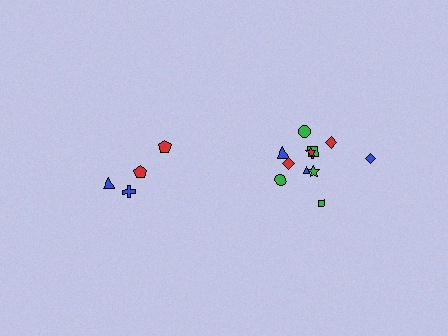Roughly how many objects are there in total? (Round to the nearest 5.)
Roughly 15 objects in total.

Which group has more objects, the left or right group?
The right group.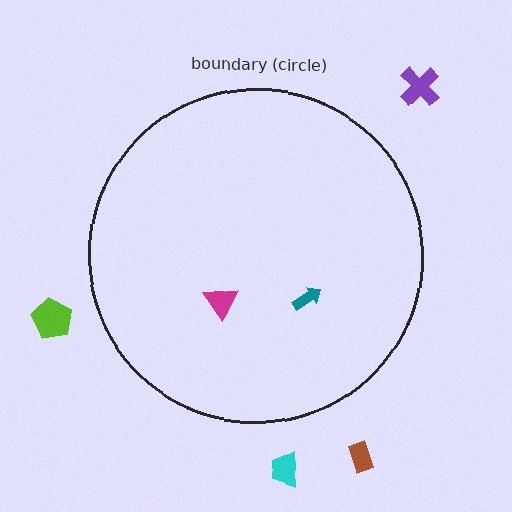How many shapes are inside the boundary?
2 inside, 4 outside.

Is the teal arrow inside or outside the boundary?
Inside.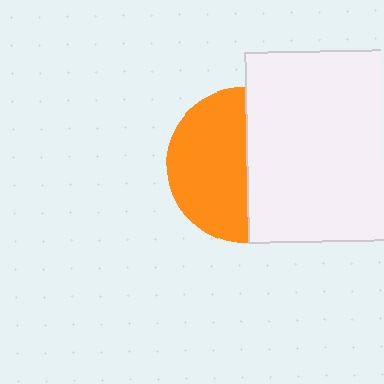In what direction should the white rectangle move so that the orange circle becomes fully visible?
The white rectangle should move right. That is the shortest direction to clear the overlap and leave the orange circle fully visible.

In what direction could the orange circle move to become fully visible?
The orange circle could move left. That would shift it out from behind the white rectangle entirely.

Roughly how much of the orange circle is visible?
About half of it is visible (roughly 52%).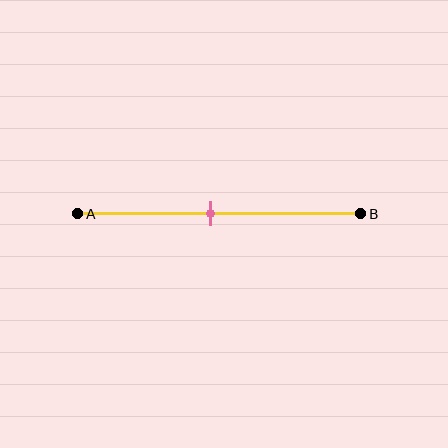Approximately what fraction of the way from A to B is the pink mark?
The pink mark is approximately 45% of the way from A to B.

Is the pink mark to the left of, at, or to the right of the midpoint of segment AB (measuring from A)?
The pink mark is approximately at the midpoint of segment AB.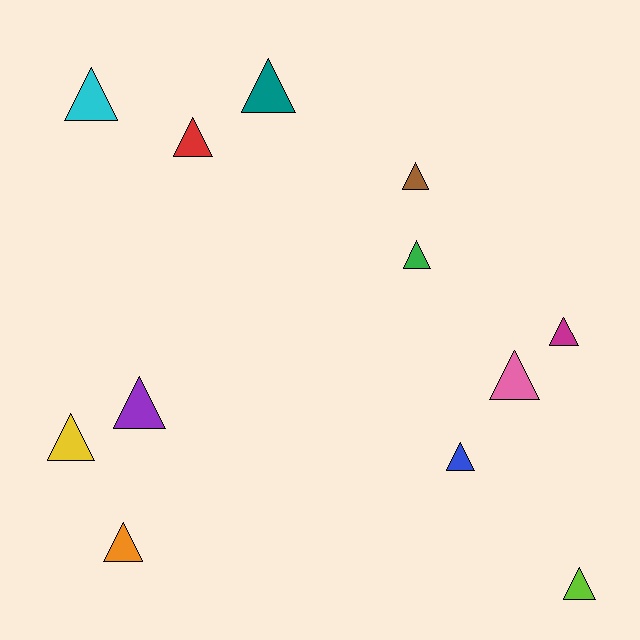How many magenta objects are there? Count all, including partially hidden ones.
There is 1 magenta object.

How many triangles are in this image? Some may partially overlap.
There are 12 triangles.